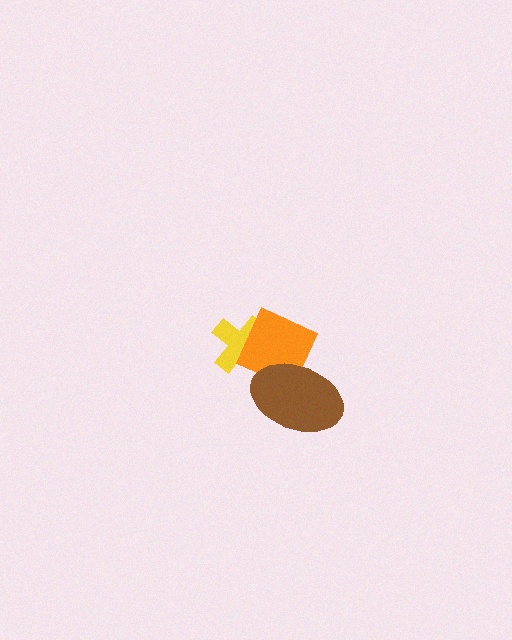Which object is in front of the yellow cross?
The orange diamond is in front of the yellow cross.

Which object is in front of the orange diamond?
The brown ellipse is in front of the orange diamond.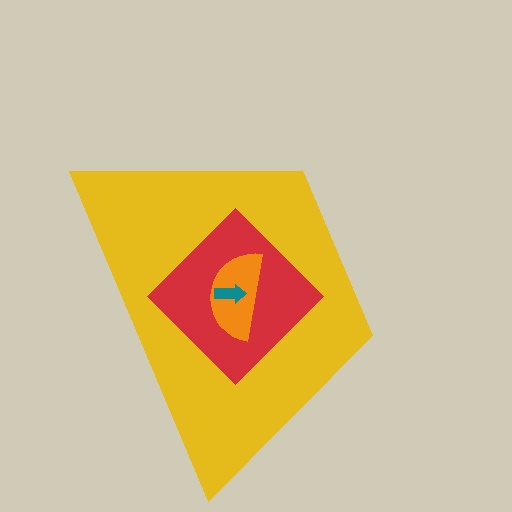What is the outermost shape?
The yellow trapezoid.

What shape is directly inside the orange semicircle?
The teal arrow.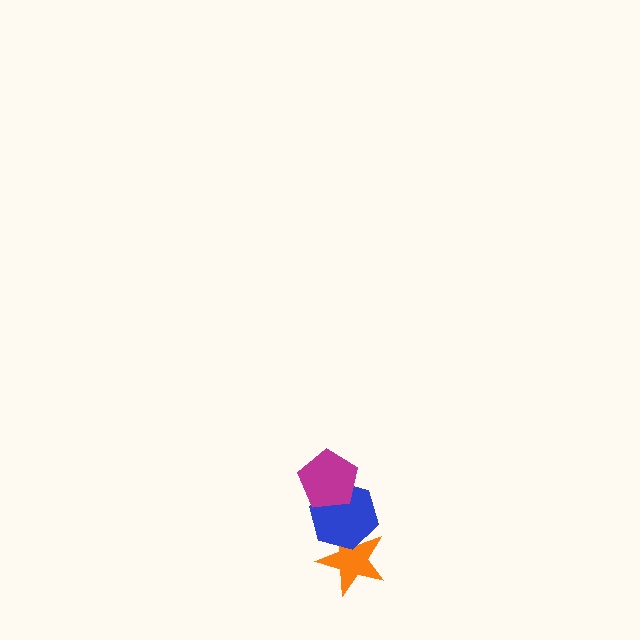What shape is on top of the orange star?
The blue hexagon is on top of the orange star.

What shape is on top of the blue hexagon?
The magenta pentagon is on top of the blue hexagon.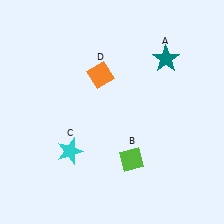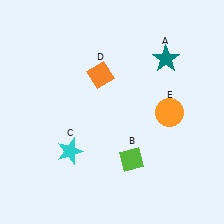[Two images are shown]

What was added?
An orange circle (E) was added in Image 2.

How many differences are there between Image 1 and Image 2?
There is 1 difference between the two images.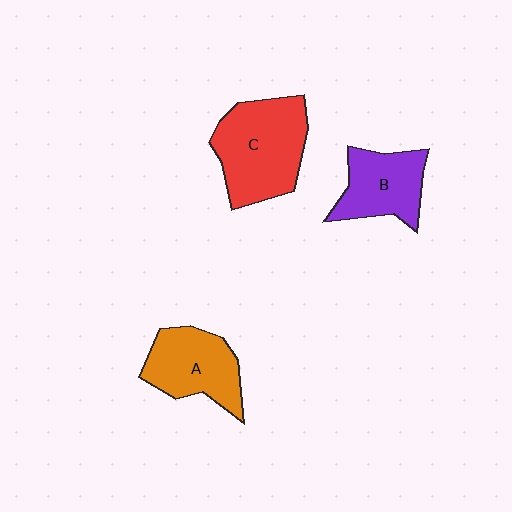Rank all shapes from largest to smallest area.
From largest to smallest: C (red), A (orange), B (purple).